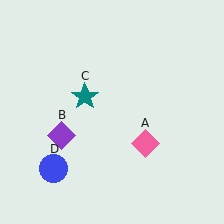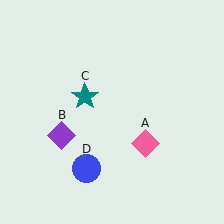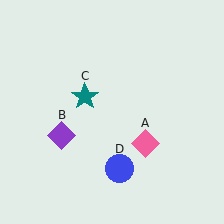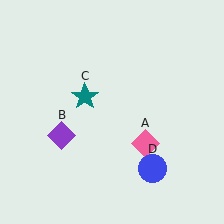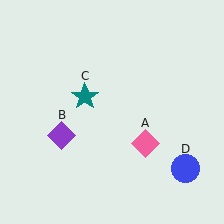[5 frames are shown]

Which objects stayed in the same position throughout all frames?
Pink diamond (object A) and purple diamond (object B) and teal star (object C) remained stationary.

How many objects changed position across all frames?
1 object changed position: blue circle (object D).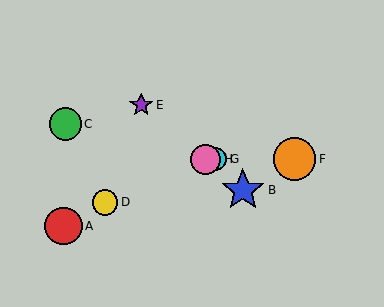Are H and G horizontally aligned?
Yes, both are at y≈159.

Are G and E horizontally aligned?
No, G is at y≈159 and E is at y≈105.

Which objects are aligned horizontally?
Objects F, G, H are aligned horizontally.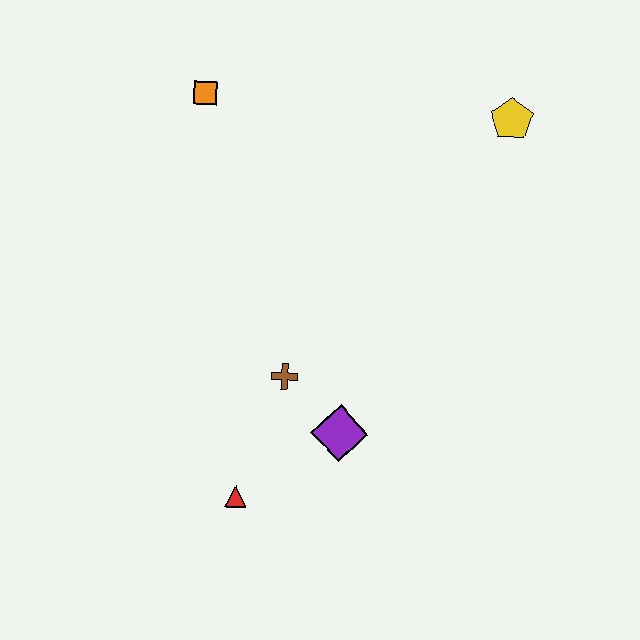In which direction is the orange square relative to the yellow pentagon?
The orange square is to the left of the yellow pentagon.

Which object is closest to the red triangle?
The purple diamond is closest to the red triangle.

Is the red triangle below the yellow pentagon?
Yes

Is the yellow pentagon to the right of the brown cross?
Yes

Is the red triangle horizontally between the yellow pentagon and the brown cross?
No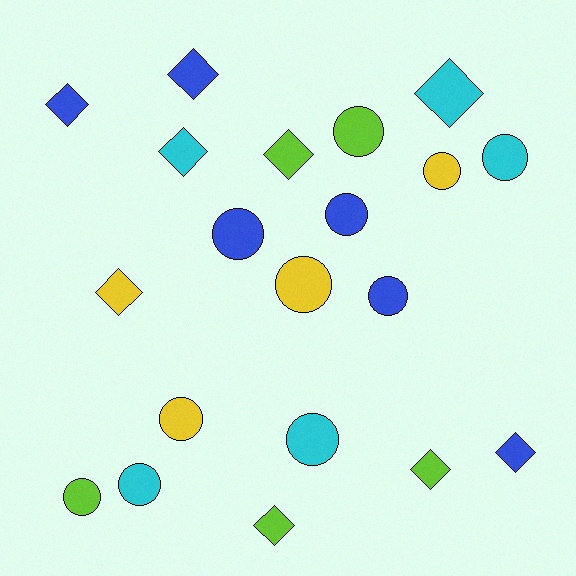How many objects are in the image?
There are 20 objects.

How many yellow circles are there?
There are 3 yellow circles.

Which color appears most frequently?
Blue, with 6 objects.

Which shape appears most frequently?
Circle, with 11 objects.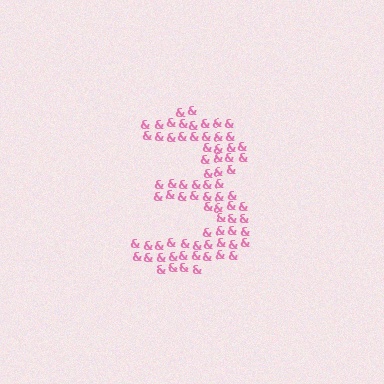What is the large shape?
The large shape is the digit 3.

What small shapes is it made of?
It is made of small ampersands.